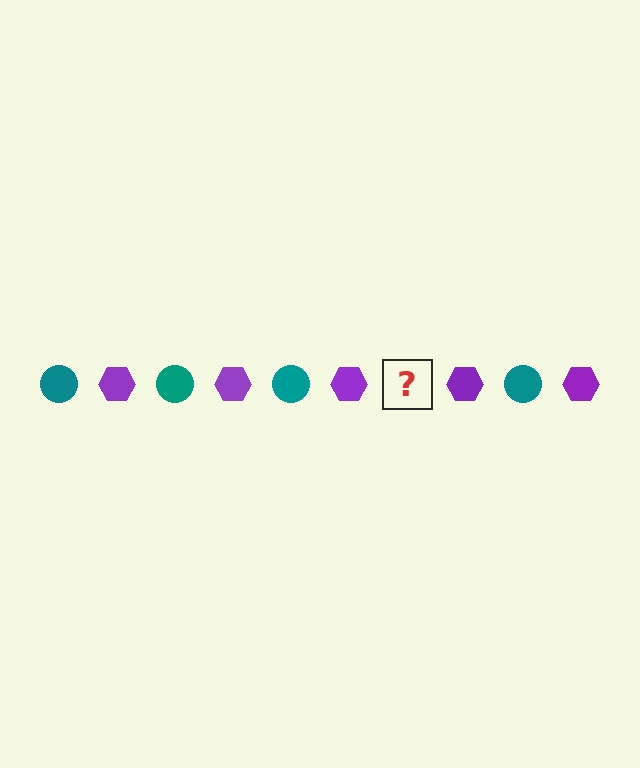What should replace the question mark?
The question mark should be replaced with a teal circle.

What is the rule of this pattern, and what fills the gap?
The rule is that the pattern alternates between teal circle and purple hexagon. The gap should be filled with a teal circle.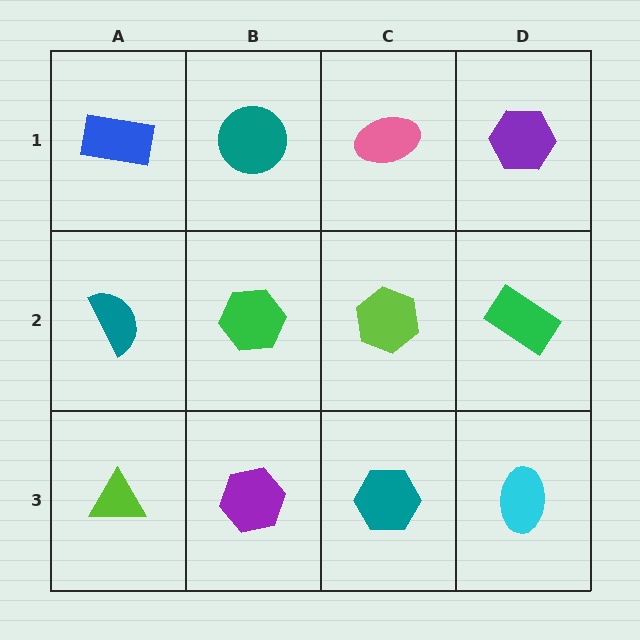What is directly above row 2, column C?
A pink ellipse.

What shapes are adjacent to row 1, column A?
A teal semicircle (row 2, column A), a teal circle (row 1, column B).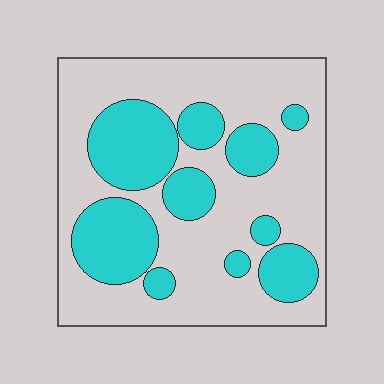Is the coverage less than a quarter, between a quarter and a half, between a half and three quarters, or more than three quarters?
Between a quarter and a half.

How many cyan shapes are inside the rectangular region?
10.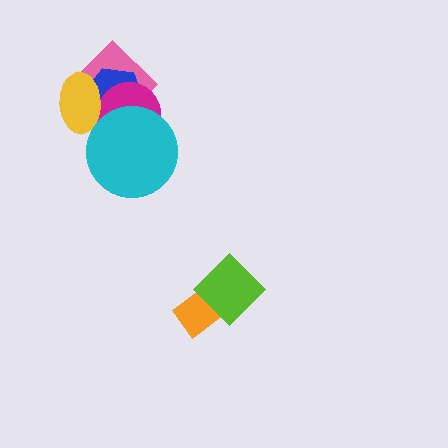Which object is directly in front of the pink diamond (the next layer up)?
The blue hexagon is directly in front of the pink diamond.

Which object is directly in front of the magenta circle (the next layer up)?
The yellow ellipse is directly in front of the magenta circle.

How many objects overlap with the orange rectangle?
1 object overlaps with the orange rectangle.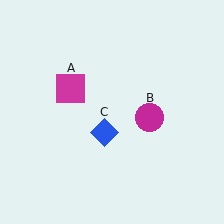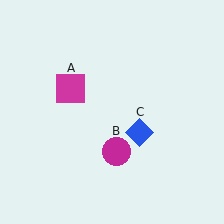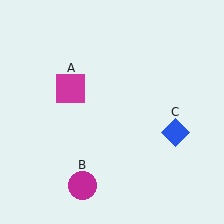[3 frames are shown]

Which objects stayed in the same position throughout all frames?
Magenta square (object A) remained stationary.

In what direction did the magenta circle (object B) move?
The magenta circle (object B) moved down and to the left.